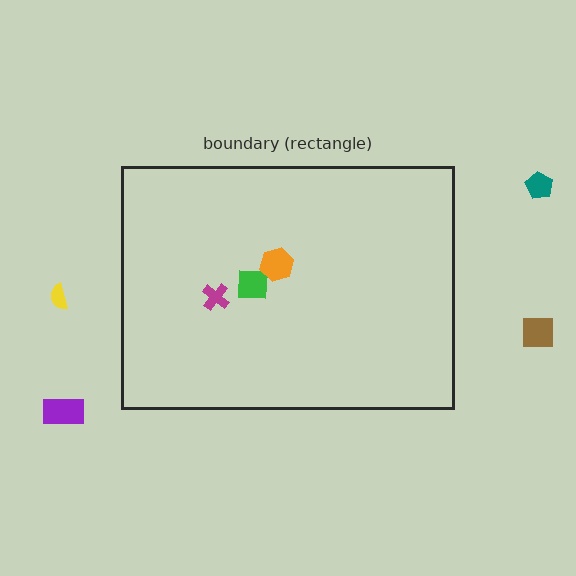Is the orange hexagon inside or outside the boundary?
Inside.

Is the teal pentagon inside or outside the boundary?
Outside.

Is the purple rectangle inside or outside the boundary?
Outside.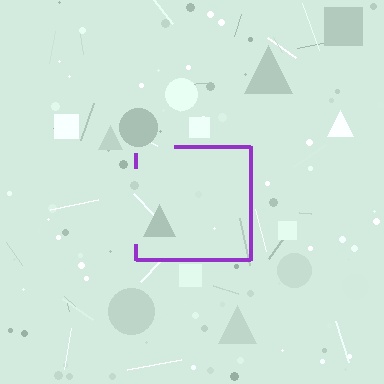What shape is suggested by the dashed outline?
The dashed outline suggests a square.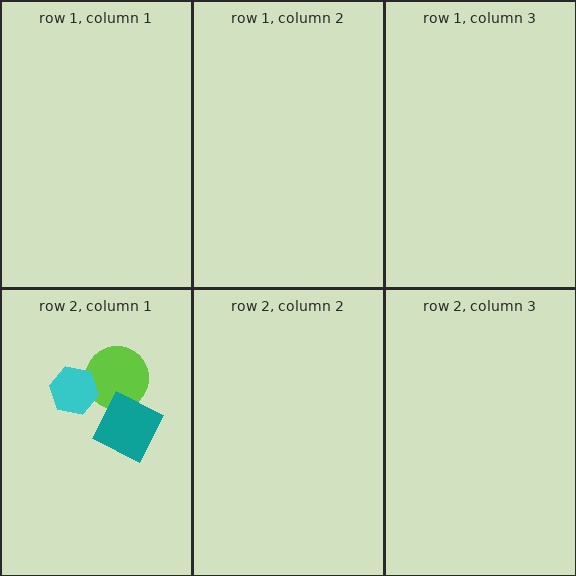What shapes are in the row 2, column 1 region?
The lime circle, the cyan hexagon, the teal square.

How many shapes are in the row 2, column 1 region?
3.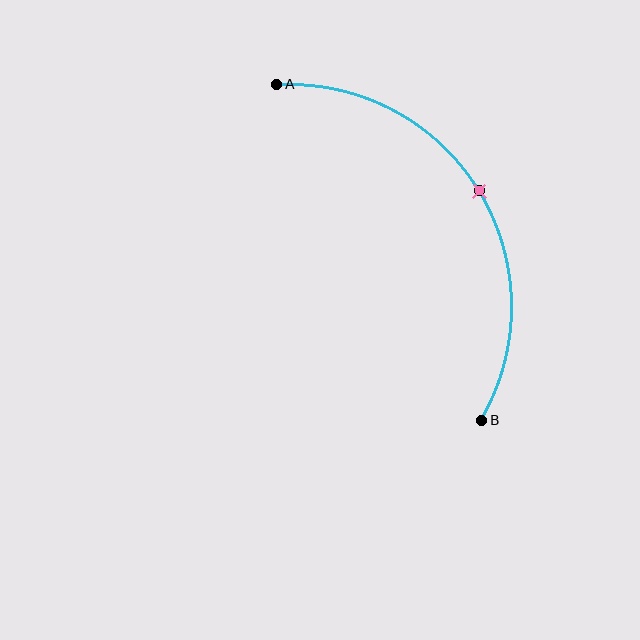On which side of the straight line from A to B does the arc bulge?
The arc bulges to the right of the straight line connecting A and B.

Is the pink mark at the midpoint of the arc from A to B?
Yes. The pink mark lies on the arc at equal arc-length from both A and B — it is the arc midpoint.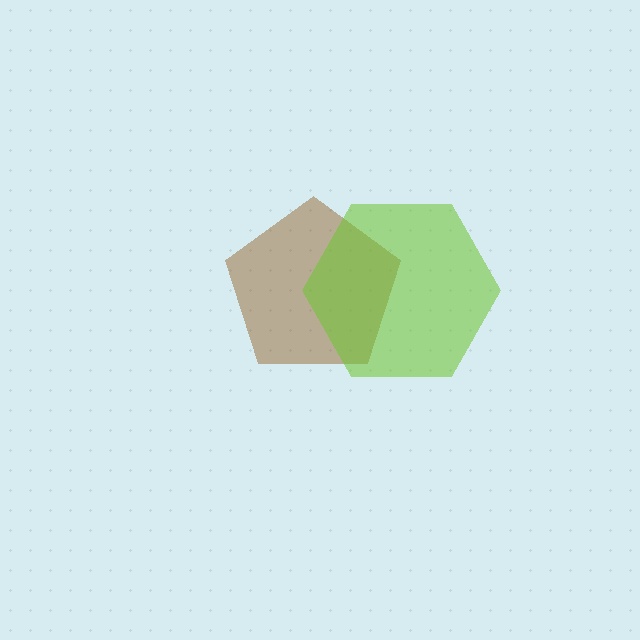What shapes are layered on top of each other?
The layered shapes are: a brown pentagon, a lime hexagon.